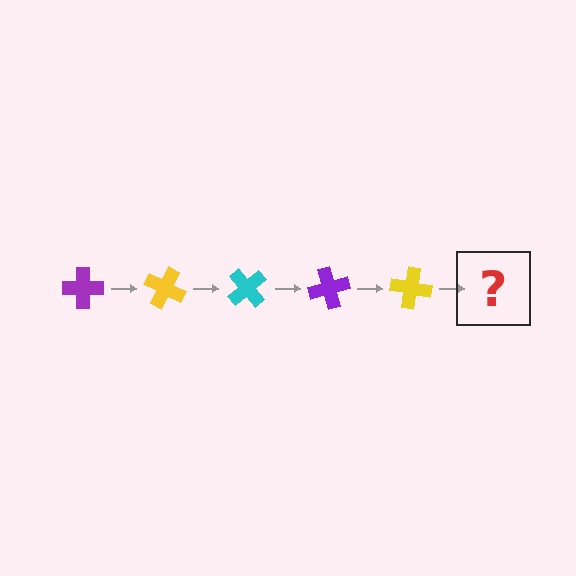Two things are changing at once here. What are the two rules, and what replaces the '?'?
The two rules are that it rotates 25 degrees each step and the color cycles through purple, yellow, and cyan. The '?' should be a cyan cross, rotated 125 degrees from the start.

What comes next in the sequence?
The next element should be a cyan cross, rotated 125 degrees from the start.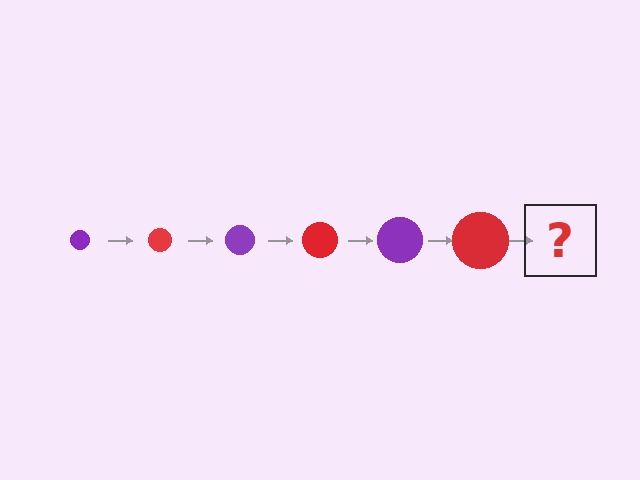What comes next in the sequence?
The next element should be a purple circle, larger than the previous one.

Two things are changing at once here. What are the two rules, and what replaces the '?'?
The two rules are that the circle grows larger each step and the color cycles through purple and red. The '?' should be a purple circle, larger than the previous one.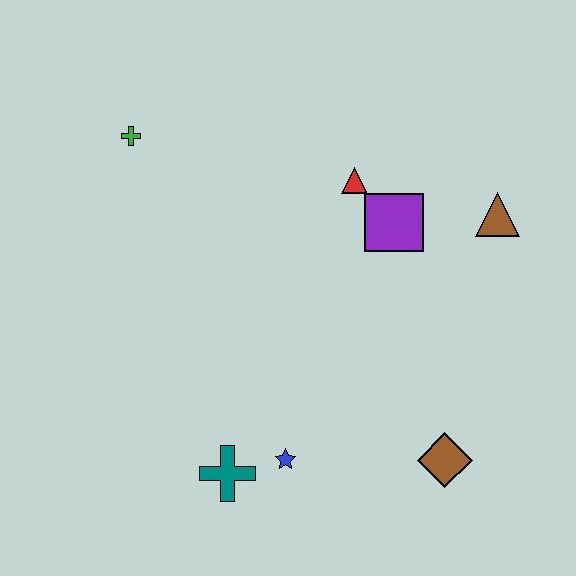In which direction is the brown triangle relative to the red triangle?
The brown triangle is to the right of the red triangle.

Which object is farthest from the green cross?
The brown diamond is farthest from the green cross.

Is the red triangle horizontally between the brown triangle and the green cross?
Yes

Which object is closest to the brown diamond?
The blue star is closest to the brown diamond.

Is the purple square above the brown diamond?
Yes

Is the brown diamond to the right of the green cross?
Yes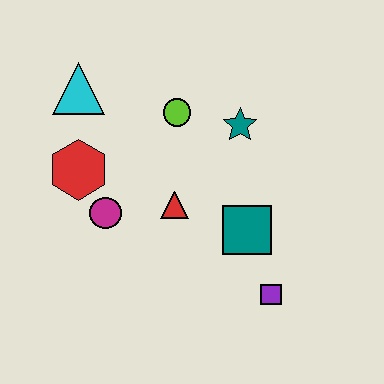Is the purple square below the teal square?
Yes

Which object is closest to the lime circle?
The teal star is closest to the lime circle.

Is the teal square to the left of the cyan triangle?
No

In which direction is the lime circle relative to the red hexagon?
The lime circle is to the right of the red hexagon.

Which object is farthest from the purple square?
The cyan triangle is farthest from the purple square.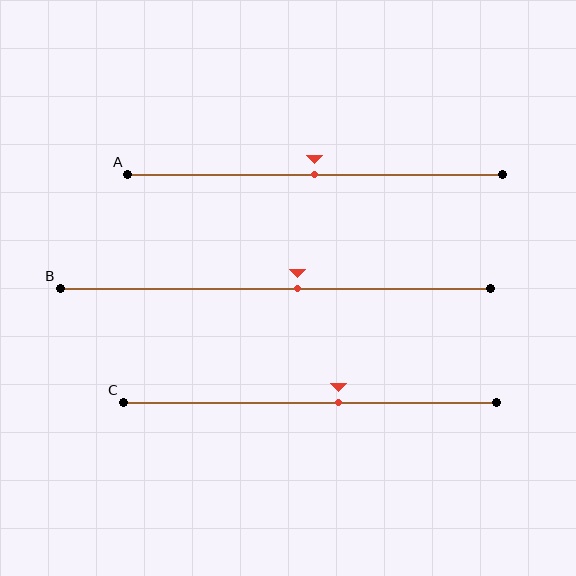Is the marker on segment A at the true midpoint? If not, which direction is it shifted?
Yes, the marker on segment A is at the true midpoint.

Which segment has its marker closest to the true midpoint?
Segment A has its marker closest to the true midpoint.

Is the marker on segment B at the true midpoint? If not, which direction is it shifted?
No, the marker on segment B is shifted to the right by about 5% of the segment length.